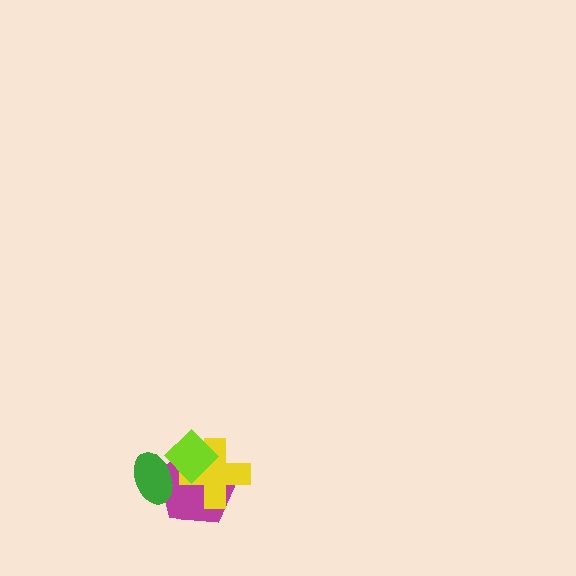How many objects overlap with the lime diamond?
3 objects overlap with the lime diamond.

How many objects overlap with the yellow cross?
2 objects overlap with the yellow cross.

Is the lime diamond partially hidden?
Yes, it is partially covered by another shape.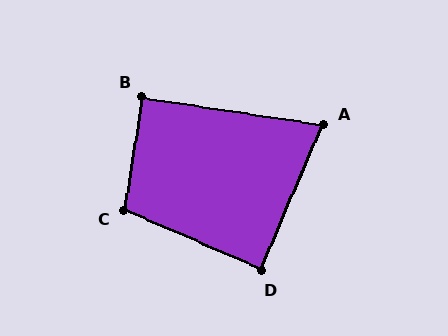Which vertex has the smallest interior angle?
A, at approximately 75 degrees.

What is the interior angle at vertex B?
Approximately 90 degrees (approximately right).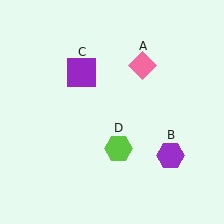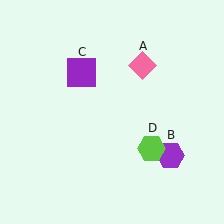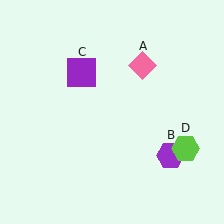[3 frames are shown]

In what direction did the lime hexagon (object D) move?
The lime hexagon (object D) moved right.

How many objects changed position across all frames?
1 object changed position: lime hexagon (object D).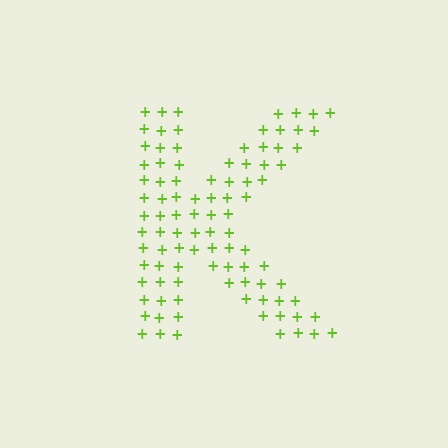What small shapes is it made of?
It is made of small plus signs.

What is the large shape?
The large shape is the letter K.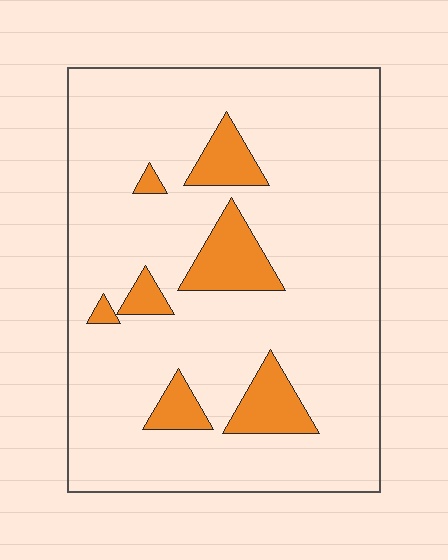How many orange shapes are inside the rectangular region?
7.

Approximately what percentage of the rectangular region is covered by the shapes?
Approximately 15%.